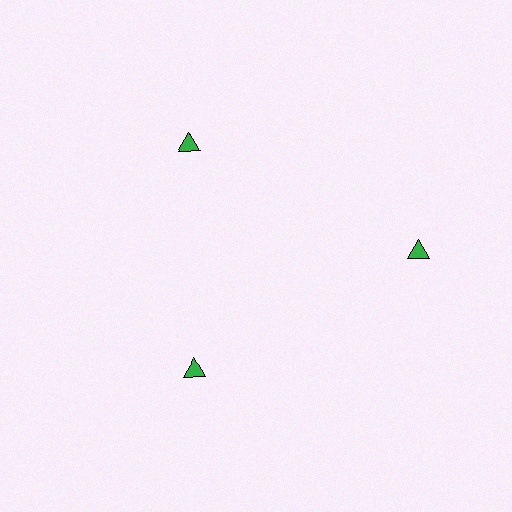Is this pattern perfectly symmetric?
No. The 3 green triangles are arranged in a ring, but one element near the 3 o'clock position is pushed outward from the center, breaking the 3-fold rotational symmetry.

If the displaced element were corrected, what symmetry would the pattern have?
It would have 3-fold rotational symmetry — the pattern would map onto itself every 120 degrees.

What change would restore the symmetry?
The symmetry would be restored by moving it inward, back onto the ring so that all 3 triangles sit at equal angles and equal distance from the center.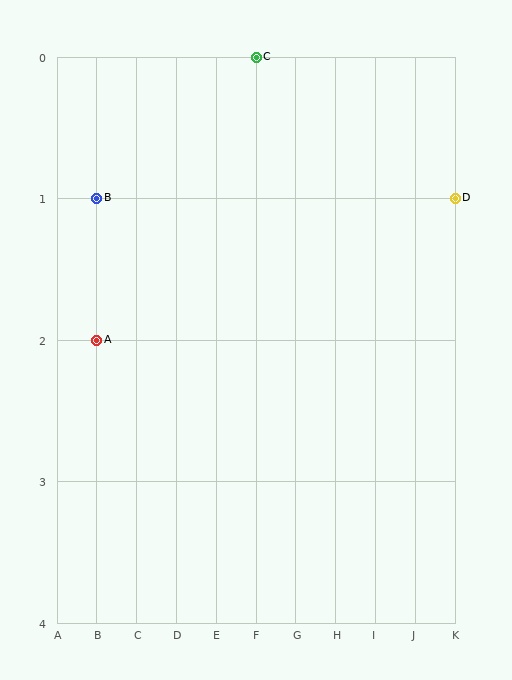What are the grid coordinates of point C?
Point C is at grid coordinates (F, 0).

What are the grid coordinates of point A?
Point A is at grid coordinates (B, 2).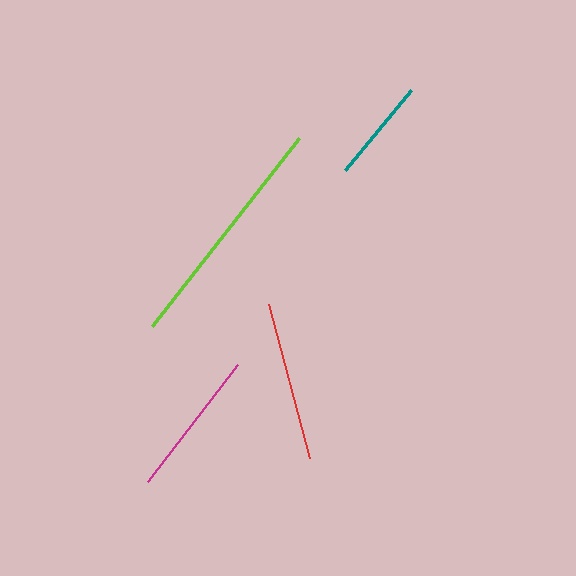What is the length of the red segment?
The red segment is approximately 159 pixels long.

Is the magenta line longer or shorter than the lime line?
The lime line is longer than the magenta line.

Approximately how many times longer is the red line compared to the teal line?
The red line is approximately 1.5 times the length of the teal line.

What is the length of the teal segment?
The teal segment is approximately 103 pixels long.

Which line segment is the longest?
The lime line is the longest at approximately 239 pixels.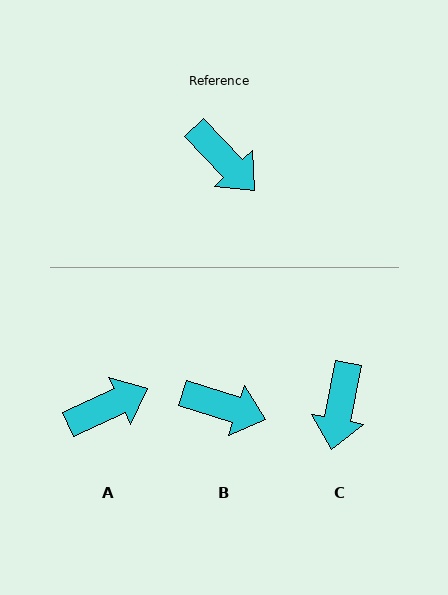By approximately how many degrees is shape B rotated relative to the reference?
Approximately 28 degrees counter-clockwise.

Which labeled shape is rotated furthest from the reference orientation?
A, about 71 degrees away.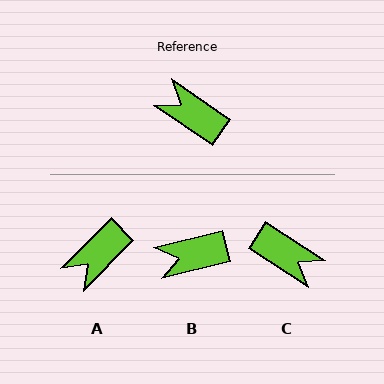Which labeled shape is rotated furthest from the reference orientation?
C, about 178 degrees away.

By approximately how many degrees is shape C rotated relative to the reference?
Approximately 178 degrees clockwise.